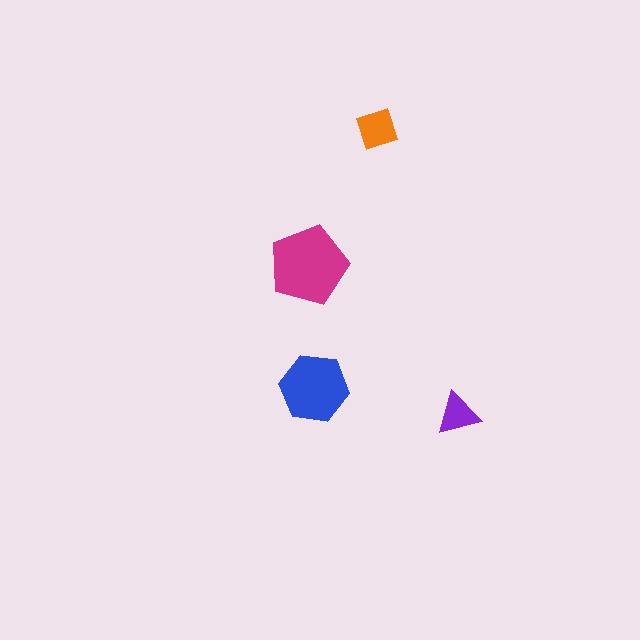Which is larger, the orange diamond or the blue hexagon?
The blue hexagon.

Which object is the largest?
The magenta pentagon.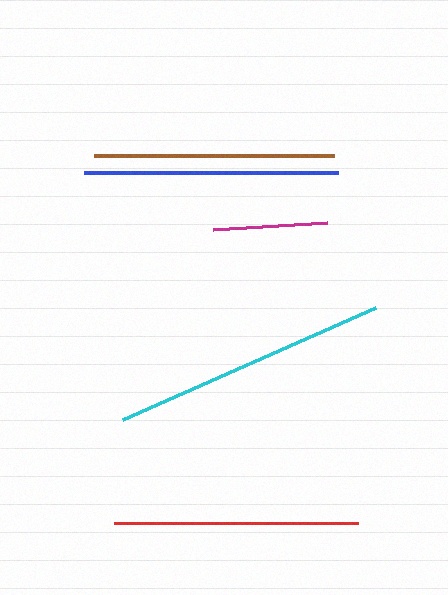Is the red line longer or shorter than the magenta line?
The red line is longer than the magenta line.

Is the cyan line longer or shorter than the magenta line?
The cyan line is longer than the magenta line.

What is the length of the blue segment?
The blue segment is approximately 254 pixels long.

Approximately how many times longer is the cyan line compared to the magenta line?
The cyan line is approximately 2.4 times the length of the magenta line.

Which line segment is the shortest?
The magenta line is the shortest at approximately 114 pixels.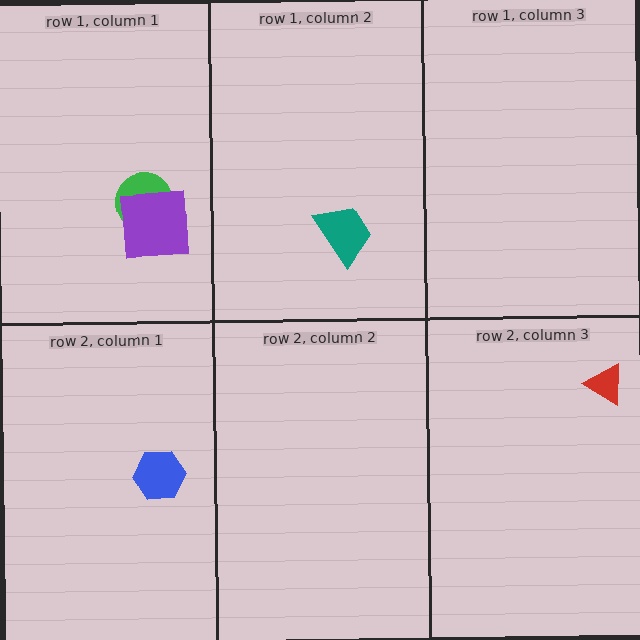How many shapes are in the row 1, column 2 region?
1.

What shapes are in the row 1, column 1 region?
The green circle, the purple square.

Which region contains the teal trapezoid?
The row 1, column 2 region.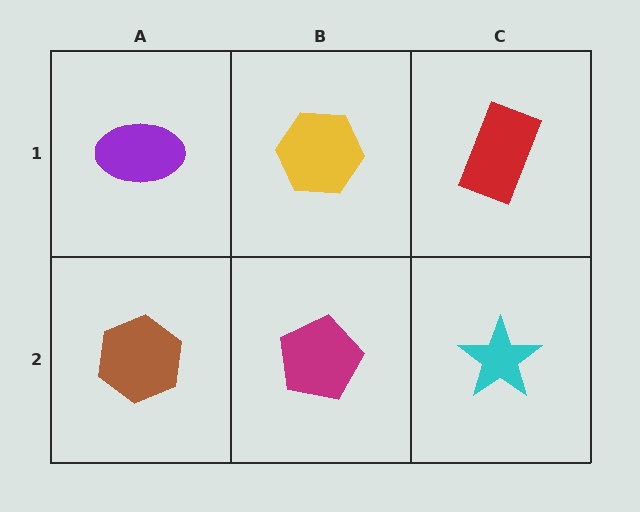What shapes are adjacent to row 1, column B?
A magenta pentagon (row 2, column B), a purple ellipse (row 1, column A), a red rectangle (row 1, column C).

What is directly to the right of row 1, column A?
A yellow hexagon.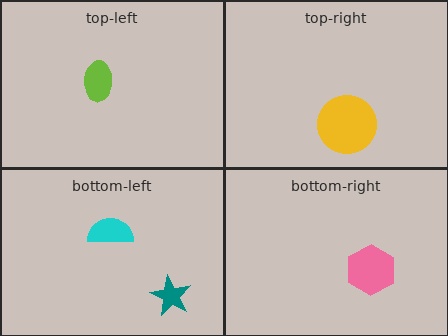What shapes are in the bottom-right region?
The pink hexagon.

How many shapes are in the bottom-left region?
2.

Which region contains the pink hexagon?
The bottom-right region.